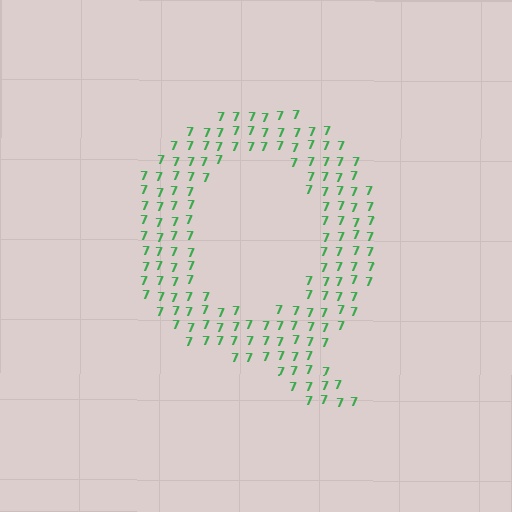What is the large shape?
The large shape is the letter Q.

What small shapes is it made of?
It is made of small digit 7's.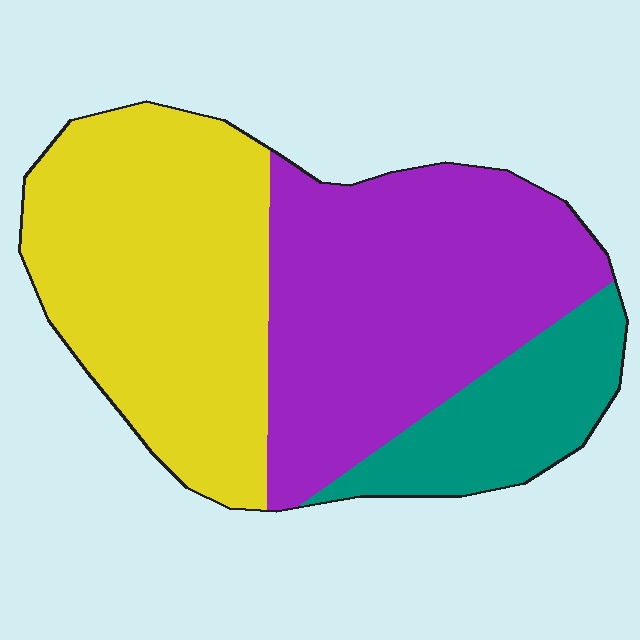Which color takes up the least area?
Teal, at roughly 15%.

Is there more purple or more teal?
Purple.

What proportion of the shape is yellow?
Yellow covers 41% of the shape.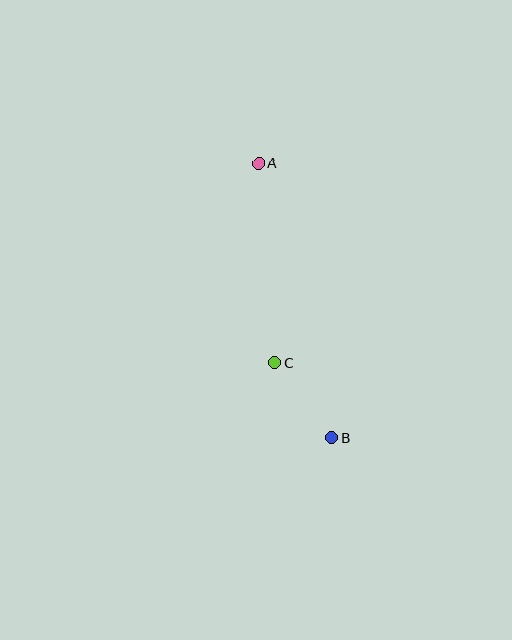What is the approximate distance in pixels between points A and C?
The distance between A and C is approximately 200 pixels.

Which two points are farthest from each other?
Points A and B are farthest from each other.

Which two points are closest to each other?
Points B and C are closest to each other.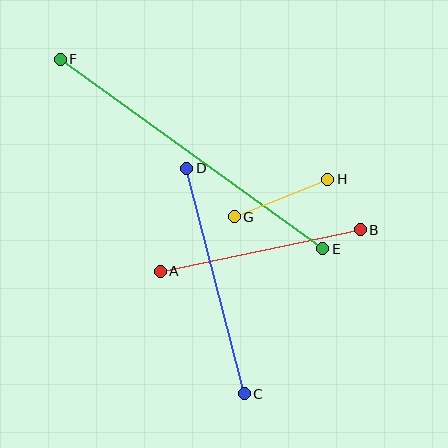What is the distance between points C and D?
The distance is approximately 233 pixels.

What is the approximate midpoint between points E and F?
The midpoint is at approximately (192, 154) pixels.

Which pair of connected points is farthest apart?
Points E and F are farthest apart.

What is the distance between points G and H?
The distance is approximately 101 pixels.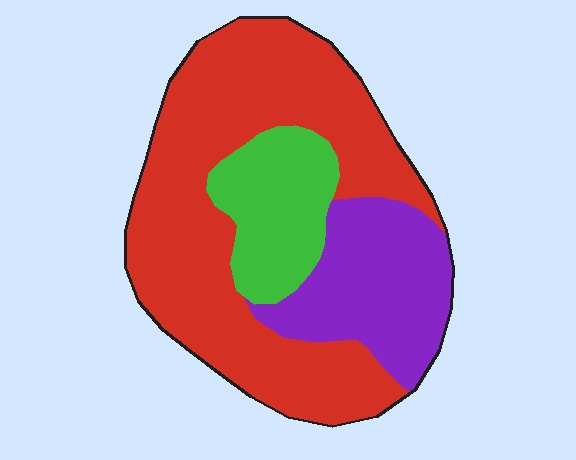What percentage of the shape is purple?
Purple takes up about one quarter (1/4) of the shape.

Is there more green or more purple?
Purple.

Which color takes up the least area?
Green, at roughly 15%.